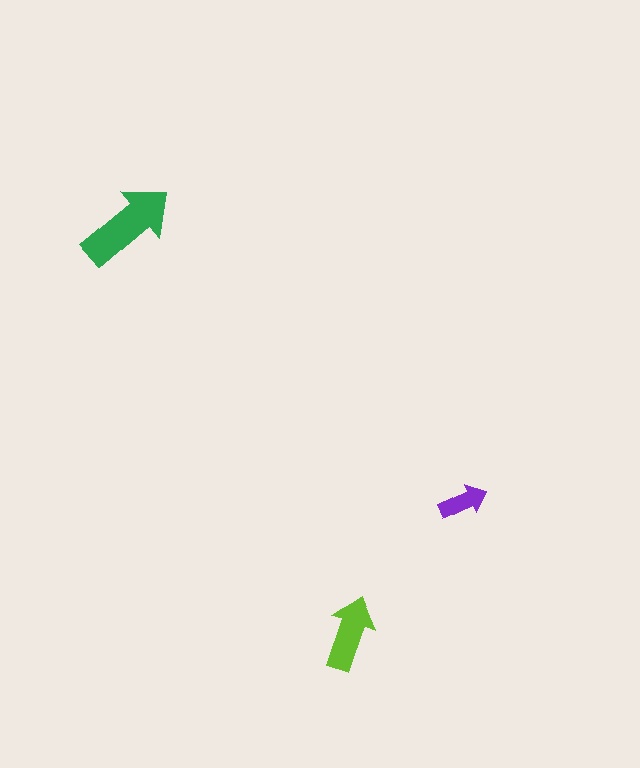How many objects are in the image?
There are 3 objects in the image.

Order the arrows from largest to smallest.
the green one, the lime one, the purple one.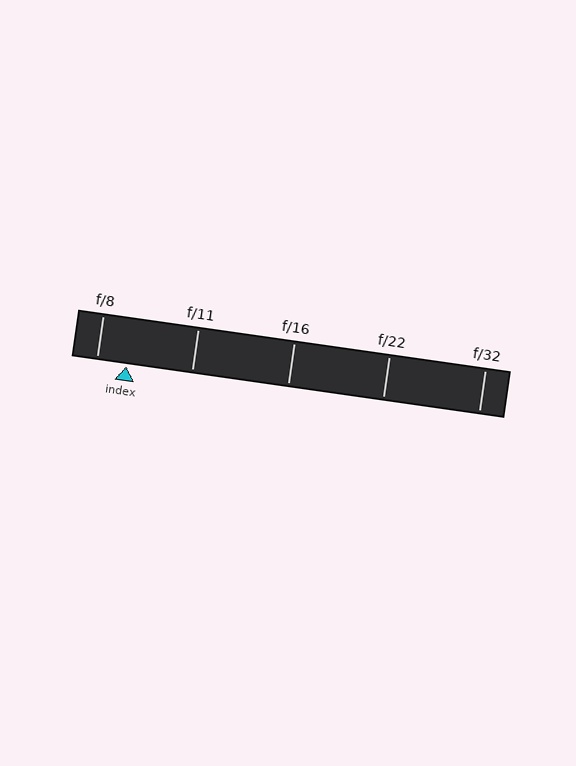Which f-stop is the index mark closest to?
The index mark is closest to f/8.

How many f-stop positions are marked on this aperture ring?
There are 5 f-stop positions marked.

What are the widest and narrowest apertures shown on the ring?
The widest aperture shown is f/8 and the narrowest is f/32.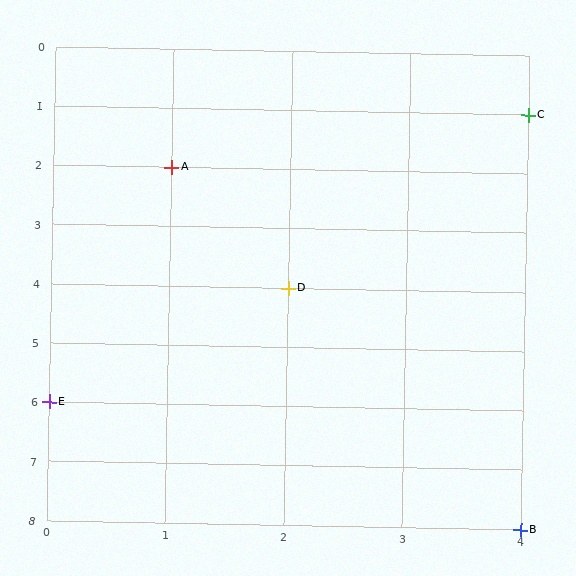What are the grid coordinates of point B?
Point B is at grid coordinates (4, 8).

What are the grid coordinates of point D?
Point D is at grid coordinates (2, 4).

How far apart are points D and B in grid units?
Points D and B are 2 columns and 4 rows apart (about 4.5 grid units diagonally).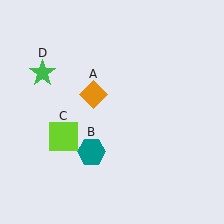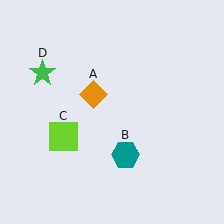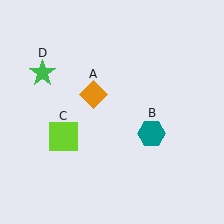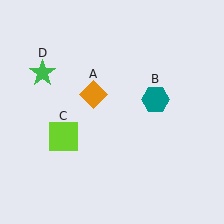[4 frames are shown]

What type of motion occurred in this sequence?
The teal hexagon (object B) rotated counterclockwise around the center of the scene.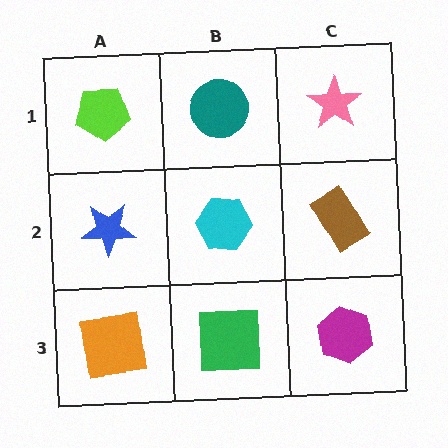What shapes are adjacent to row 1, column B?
A cyan hexagon (row 2, column B), a lime pentagon (row 1, column A), a pink star (row 1, column C).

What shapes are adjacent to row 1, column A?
A blue star (row 2, column A), a teal circle (row 1, column B).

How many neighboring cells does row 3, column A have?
2.